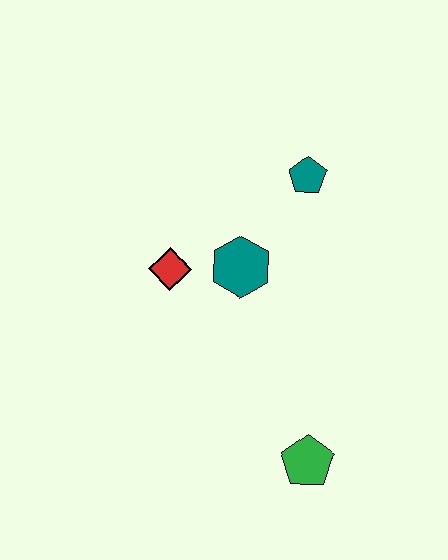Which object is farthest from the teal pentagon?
The green pentagon is farthest from the teal pentagon.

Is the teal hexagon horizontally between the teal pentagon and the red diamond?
Yes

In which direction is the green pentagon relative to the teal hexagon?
The green pentagon is below the teal hexagon.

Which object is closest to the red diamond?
The teal hexagon is closest to the red diamond.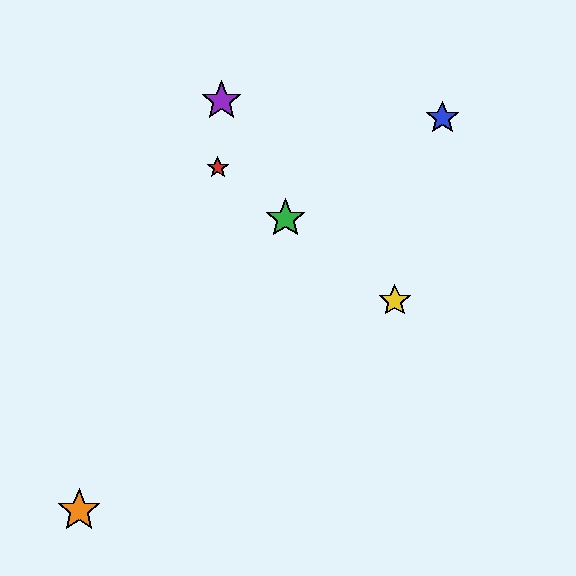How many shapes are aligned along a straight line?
3 shapes (the red star, the green star, the yellow star) are aligned along a straight line.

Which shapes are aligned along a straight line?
The red star, the green star, the yellow star are aligned along a straight line.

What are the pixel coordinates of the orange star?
The orange star is at (79, 510).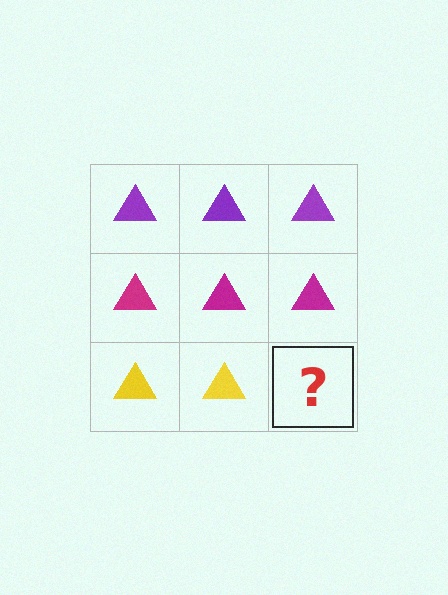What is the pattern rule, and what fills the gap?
The rule is that each row has a consistent color. The gap should be filled with a yellow triangle.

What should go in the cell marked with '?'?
The missing cell should contain a yellow triangle.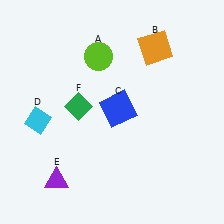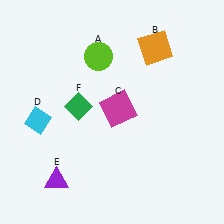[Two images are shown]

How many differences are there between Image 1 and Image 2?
There is 1 difference between the two images.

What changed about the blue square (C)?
In Image 1, C is blue. In Image 2, it changed to magenta.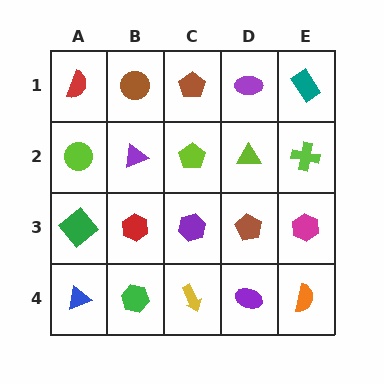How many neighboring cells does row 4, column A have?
2.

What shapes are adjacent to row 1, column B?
A purple triangle (row 2, column B), a red semicircle (row 1, column A), a brown pentagon (row 1, column C).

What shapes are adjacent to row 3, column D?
A lime triangle (row 2, column D), a purple ellipse (row 4, column D), a purple hexagon (row 3, column C), a magenta hexagon (row 3, column E).